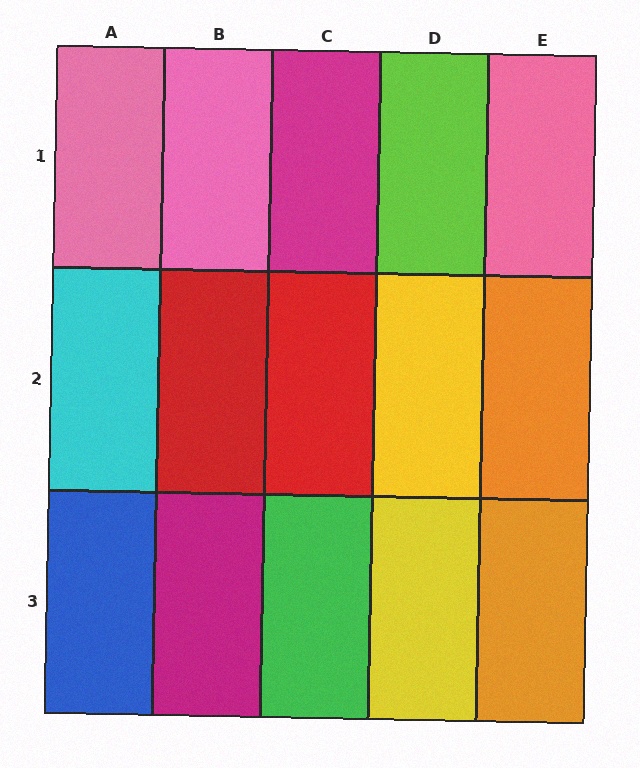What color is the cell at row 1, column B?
Pink.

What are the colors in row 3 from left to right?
Blue, magenta, green, yellow, orange.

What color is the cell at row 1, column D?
Lime.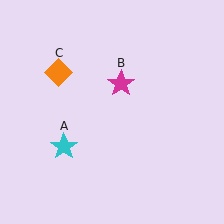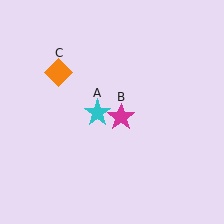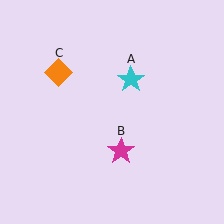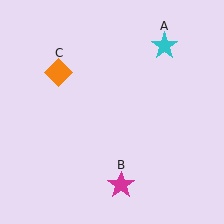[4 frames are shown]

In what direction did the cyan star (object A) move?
The cyan star (object A) moved up and to the right.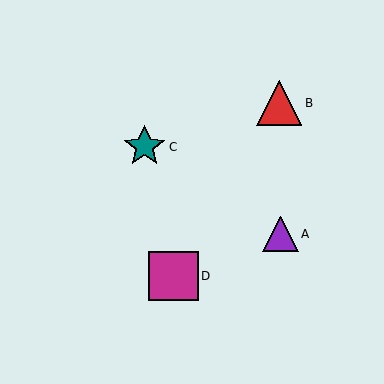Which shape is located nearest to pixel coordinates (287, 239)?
The purple triangle (labeled A) at (281, 234) is nearest to that location.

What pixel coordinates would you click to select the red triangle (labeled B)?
Click at (279, 103) to select the red triangle B.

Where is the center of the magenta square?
The center of the magenta square is at (173, 276).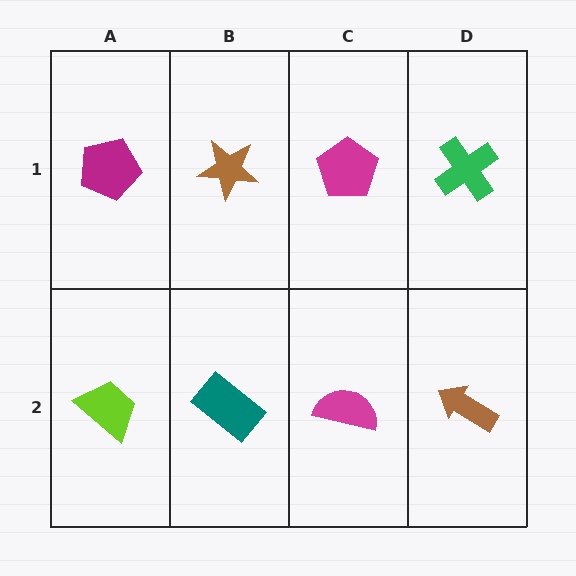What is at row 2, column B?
A teal rectangle.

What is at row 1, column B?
A brown star.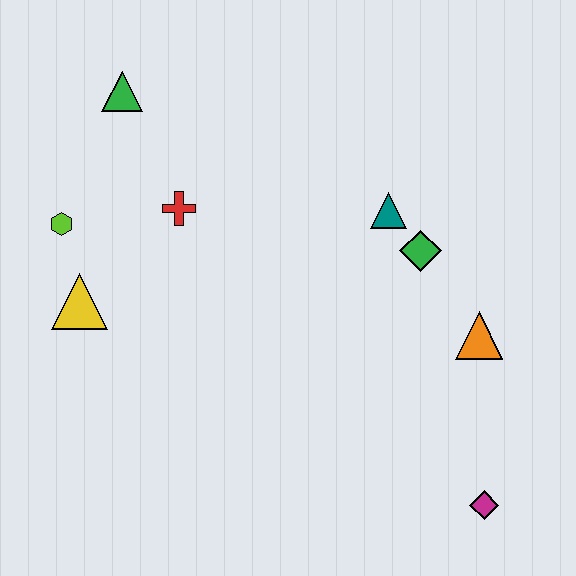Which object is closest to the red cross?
The lime hexagon is closest to the red cross.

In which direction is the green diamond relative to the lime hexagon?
The green diamond is to the right of the lime hexagon.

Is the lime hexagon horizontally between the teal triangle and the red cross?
No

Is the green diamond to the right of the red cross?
Yes